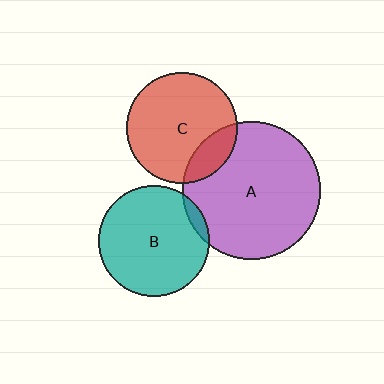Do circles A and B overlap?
Yes.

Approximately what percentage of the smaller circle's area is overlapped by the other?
Approximately 5%.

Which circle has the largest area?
Circle A (purple).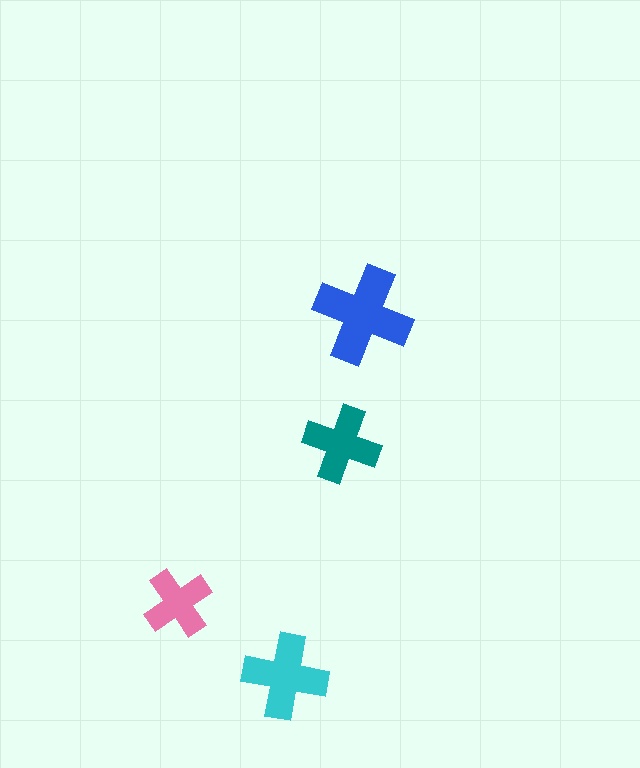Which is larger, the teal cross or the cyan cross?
The cyan one.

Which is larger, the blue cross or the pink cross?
The blue one.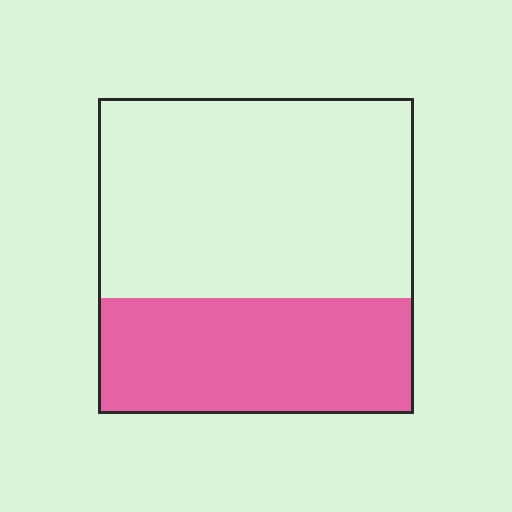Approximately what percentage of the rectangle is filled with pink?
Approximately 35%.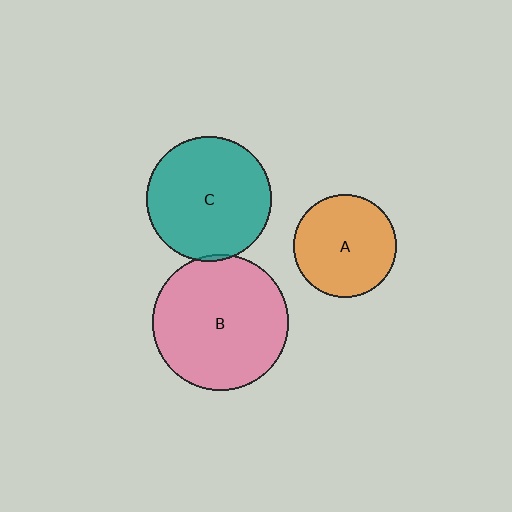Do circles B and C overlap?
Yes.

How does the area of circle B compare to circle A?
Approximately 1.8 times.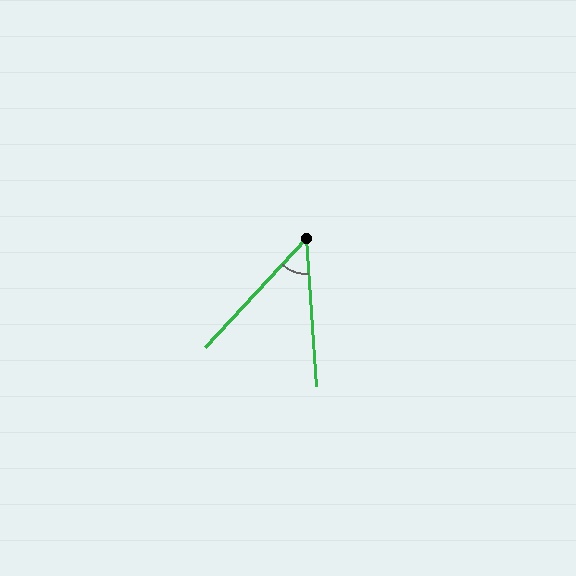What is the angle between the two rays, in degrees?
Approximately 47 degrees.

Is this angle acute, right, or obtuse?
It is acute.